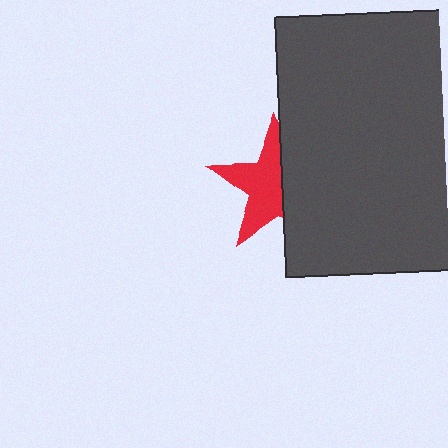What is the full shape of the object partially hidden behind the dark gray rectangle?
The partially hidden object is a red star.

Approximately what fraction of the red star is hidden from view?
Roughly 43% of the red star is hidden behind the dark gray rectangle.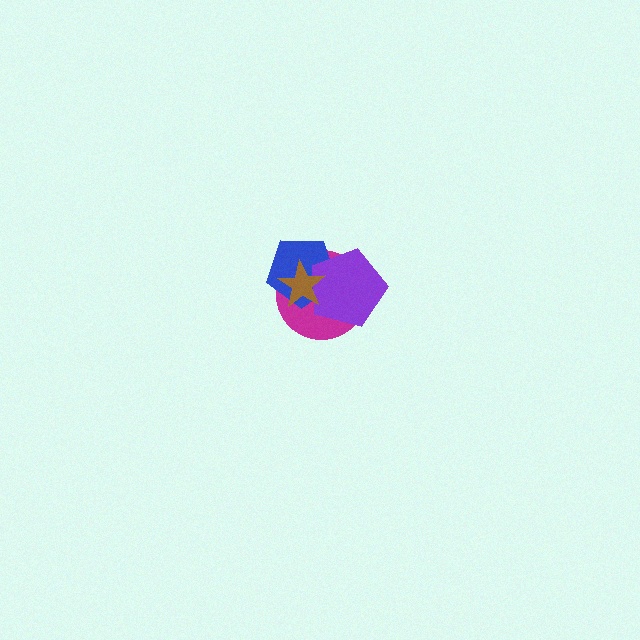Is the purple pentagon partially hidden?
Yes, it is partially covered by another shape.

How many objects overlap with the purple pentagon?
3 objects overlap with the purple pentagon.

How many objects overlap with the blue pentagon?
3 objects overlap with the blue pentagon.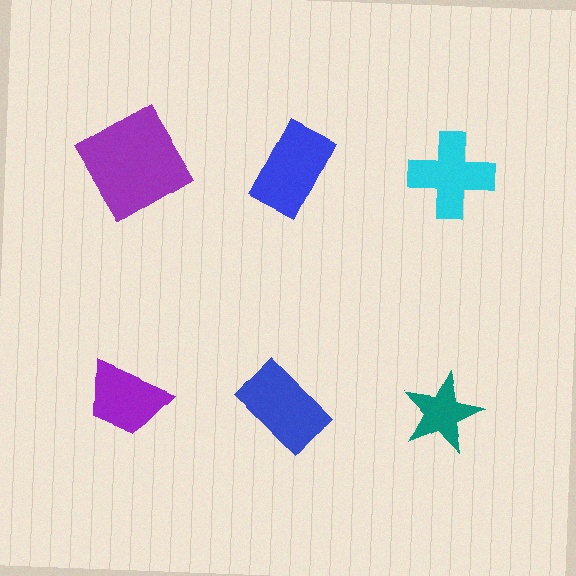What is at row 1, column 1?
A purple diamond.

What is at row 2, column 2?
A blue rectangle.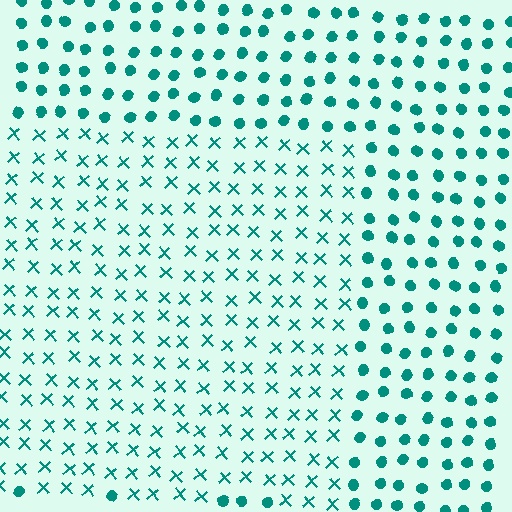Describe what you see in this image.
The image is filled with small teal elements arranged in a uniform grid. A rectangle-shaped region contains X marks, while the surrounding area contains circles. The boundary is defined purely by the change in element shape.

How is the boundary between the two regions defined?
The boundary is defined by a change in element shape: X marks inside vs. circles outside. All elements share the same color and spacing.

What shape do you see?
I see a rectangle.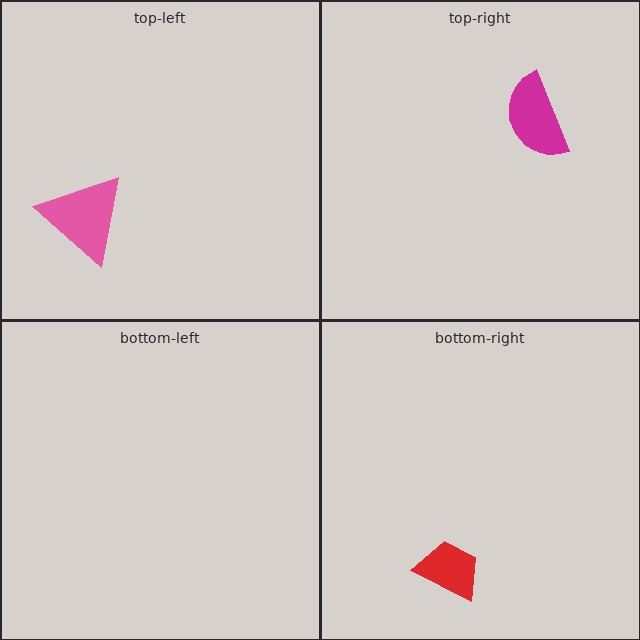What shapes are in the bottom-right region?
The red trapezoid.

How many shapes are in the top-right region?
1.